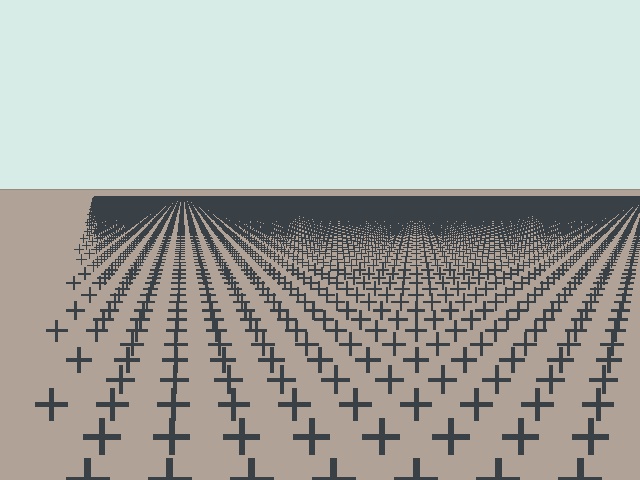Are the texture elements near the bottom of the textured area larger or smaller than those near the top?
Larger. Near the bottom, elements are closer to the viewer and appear at a bigger on-screen size.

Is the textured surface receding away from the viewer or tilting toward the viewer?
The surface is receding away from the viewer. Texture elements get smaller and denser toward the top.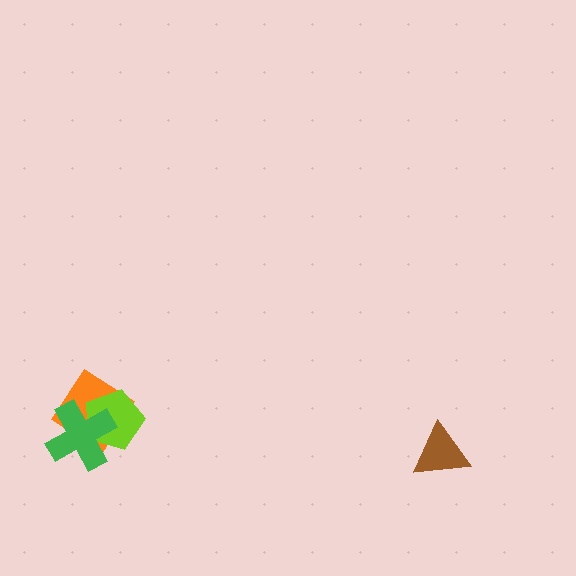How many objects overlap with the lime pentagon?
2 objects overlap with the lime pentagon.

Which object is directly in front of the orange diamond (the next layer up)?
The lime pentagon is directly in front of the orange diamond.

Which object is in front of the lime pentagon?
The green cross is in front of the lime pentagon.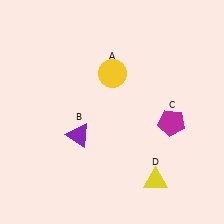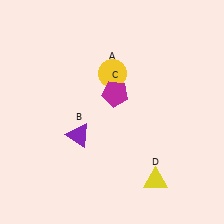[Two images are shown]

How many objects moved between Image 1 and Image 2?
1 object moved between the two images.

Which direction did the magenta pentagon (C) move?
The magenta pentagon (C) moved left.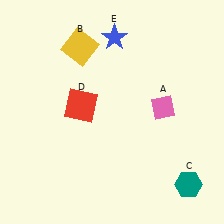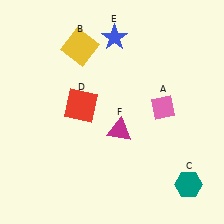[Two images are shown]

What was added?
A magenta triangle (F) was added in Image 2.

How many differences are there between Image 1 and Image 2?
There is 1 difference between the two images.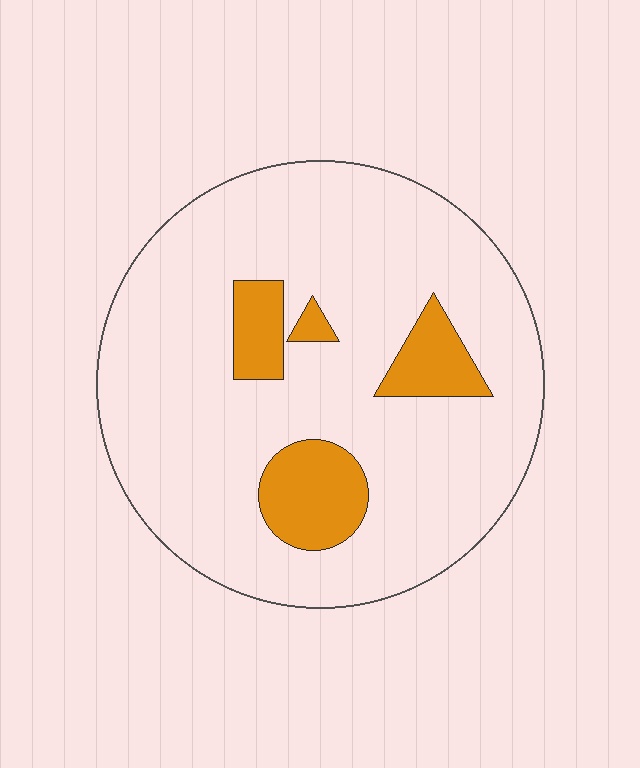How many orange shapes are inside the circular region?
4.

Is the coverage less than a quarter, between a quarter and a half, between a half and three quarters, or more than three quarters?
Less than a quarter.